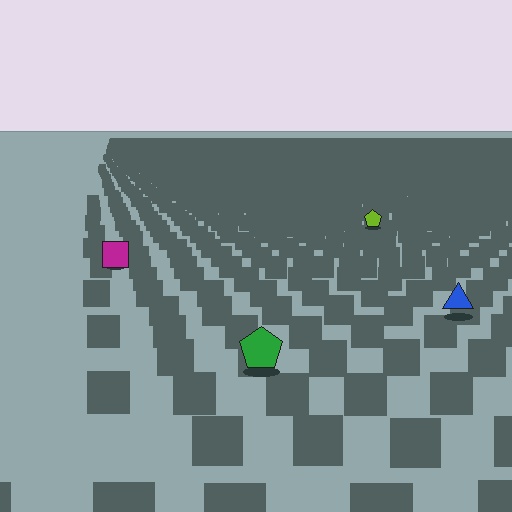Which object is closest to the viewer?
The green pentagon is closest. The texture marks near it are larger and more spread out.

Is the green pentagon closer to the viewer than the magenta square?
Yes. The green pentagon is closer — you can tell from the texture gradient: the ground texture is coarser near it.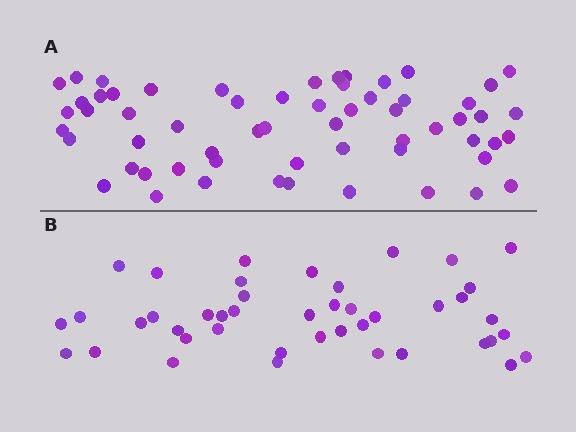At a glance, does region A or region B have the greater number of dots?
Region A (the top region) has more dots.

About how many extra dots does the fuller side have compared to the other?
Region A has approximately 15 more dots than region B.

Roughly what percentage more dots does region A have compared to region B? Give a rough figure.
About 40% more.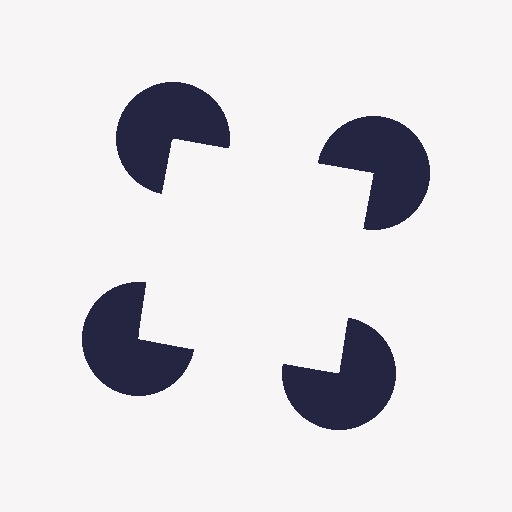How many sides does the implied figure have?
4 sides.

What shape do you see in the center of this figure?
An illusory square — its edges are inferred from the aligned wedge cuts in the pac-man discs, not physically drawn.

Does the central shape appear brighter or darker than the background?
It typically appears slightly brighter than the background, even though no actual brightness change is drawn.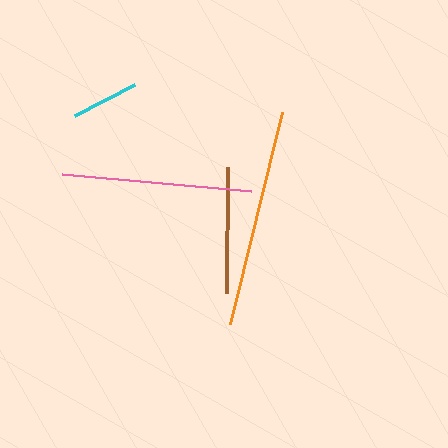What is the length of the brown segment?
The brown segment is approximately 125 pixels long.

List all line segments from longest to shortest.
From longest to shortest: orange, pink, brown, cyan.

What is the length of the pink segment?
The pink segment is approximately 190 pixels long.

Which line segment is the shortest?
The cyan line is the shortest at approximately 68 pixels.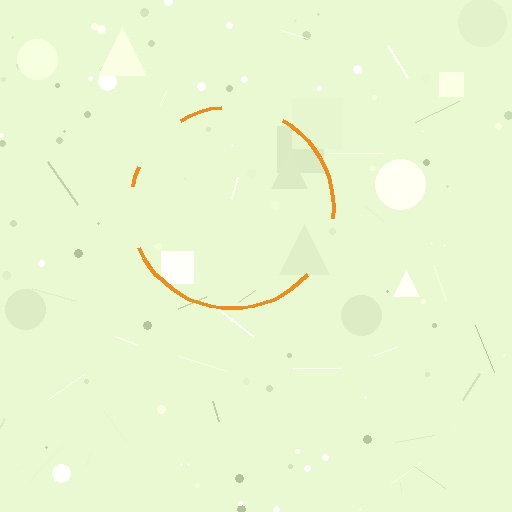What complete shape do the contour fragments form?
The contour fragments form a circle.